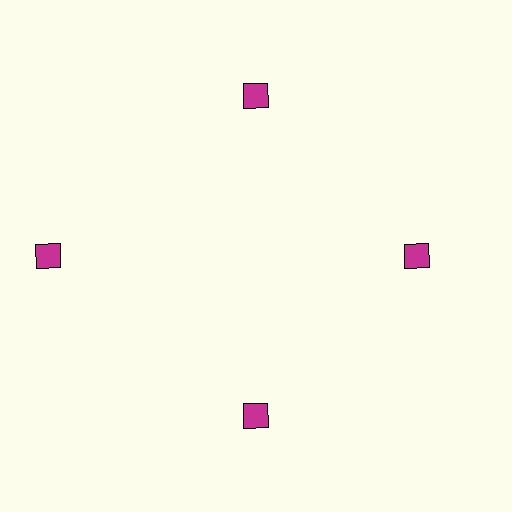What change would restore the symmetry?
The symmetry would be restored by moving it inward, back onto the ring so that all 4 diamonds sit at equal angles and equal distance from the center.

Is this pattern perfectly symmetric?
No. The 4 magenta diamonds are arranged in a ring, but one element near the 9 o'clock position is pushed outward from the center, breaking the 4-fold rotational symmetry.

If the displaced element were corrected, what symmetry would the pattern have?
It would have 4-fold rotational symmetry — the pattern would map onto itself every 90 degrees.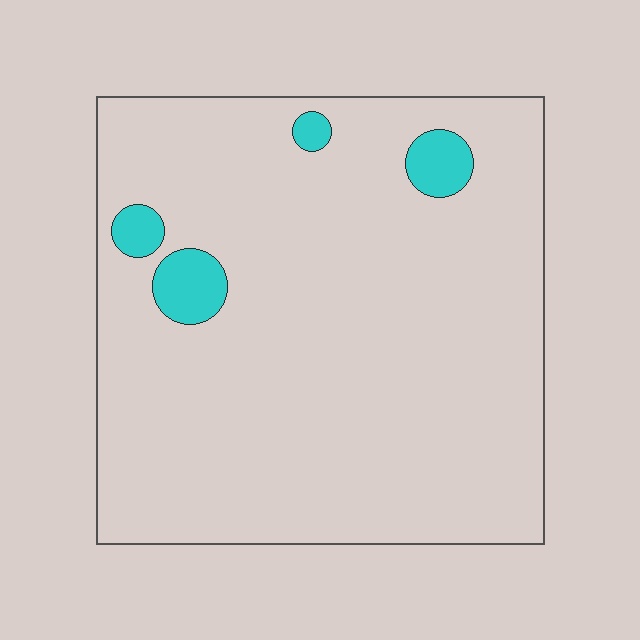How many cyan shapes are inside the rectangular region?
4.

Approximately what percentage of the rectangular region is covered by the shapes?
Approximately 5%.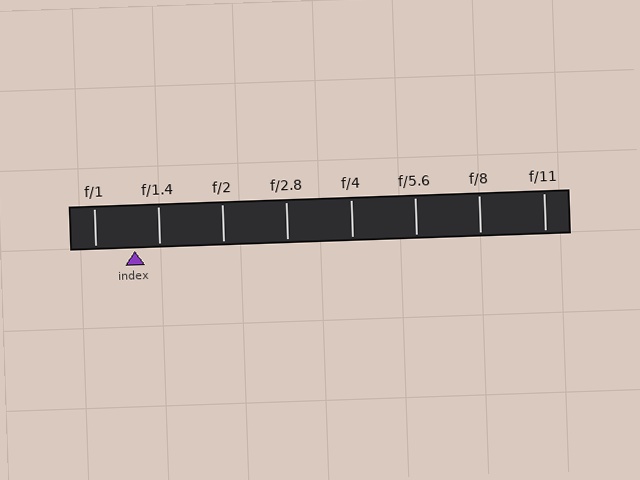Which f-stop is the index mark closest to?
The index mark is closest to f/1.4.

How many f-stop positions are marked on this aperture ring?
There are 8 f-stop positions marked.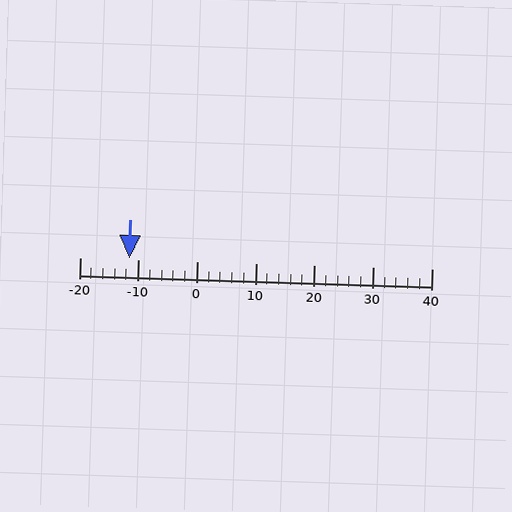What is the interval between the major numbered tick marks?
The major tick marks are spaced 10 units apart.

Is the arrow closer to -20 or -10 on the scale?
The arrow is closer to -10.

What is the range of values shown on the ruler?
The ruler shows values from -20 to 40.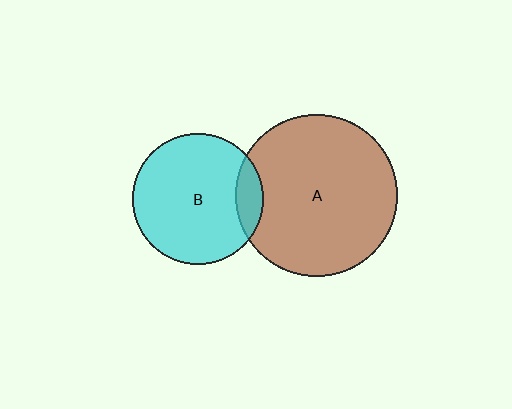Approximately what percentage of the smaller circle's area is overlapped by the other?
Approximately 10%.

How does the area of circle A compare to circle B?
Approximately 1.5 times.